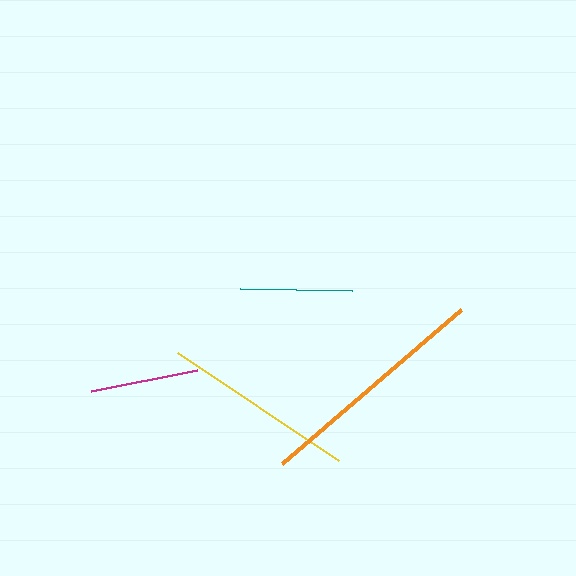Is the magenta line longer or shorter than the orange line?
The orange line is longer than the magenta line.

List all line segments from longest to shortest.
From longest to shortest: orange, yellow, teal, magenta.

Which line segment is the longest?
The orange line is the longest at approximately 236 pixels.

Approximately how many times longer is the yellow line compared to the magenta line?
The yellow line is approximately 1.8 times the length of the magenta line.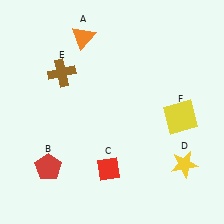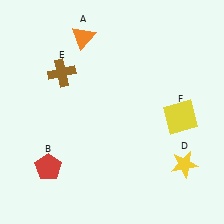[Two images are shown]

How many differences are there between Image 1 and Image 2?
There is 1 difference between the two images.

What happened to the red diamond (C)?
The red diamond (C) was removed in Image 2. It was in the bottom-left area of Image 1.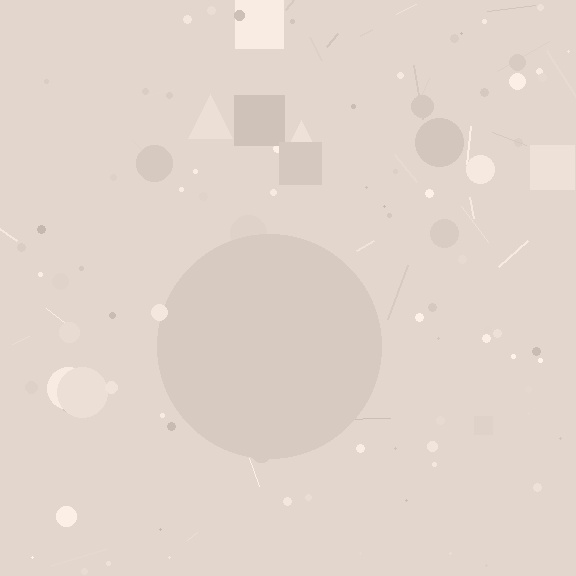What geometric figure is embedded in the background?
A circle is embedded in the background.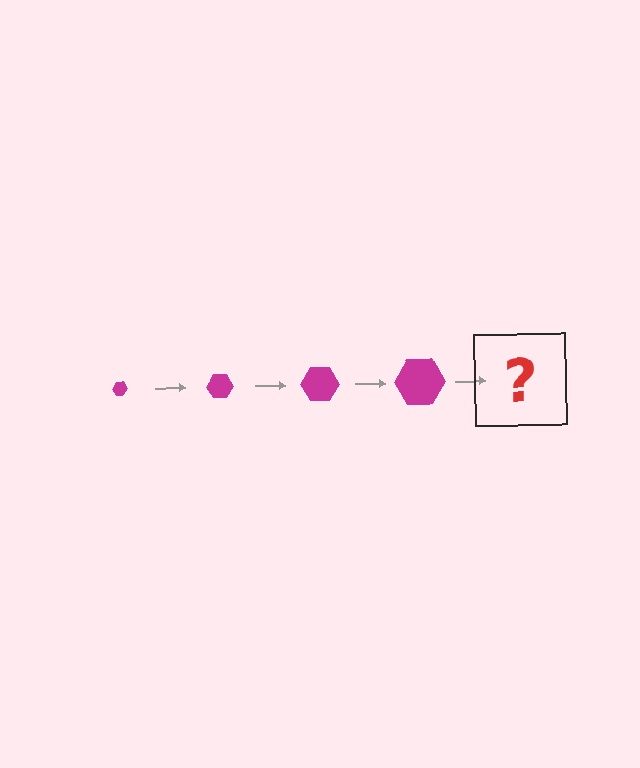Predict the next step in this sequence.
The next step is a magenta hexagon, larger than the previous one.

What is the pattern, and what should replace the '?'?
The pattern is that the hexagon gets progressively larger each step. The '?' should be a magenta hexagon, larger than the previous one.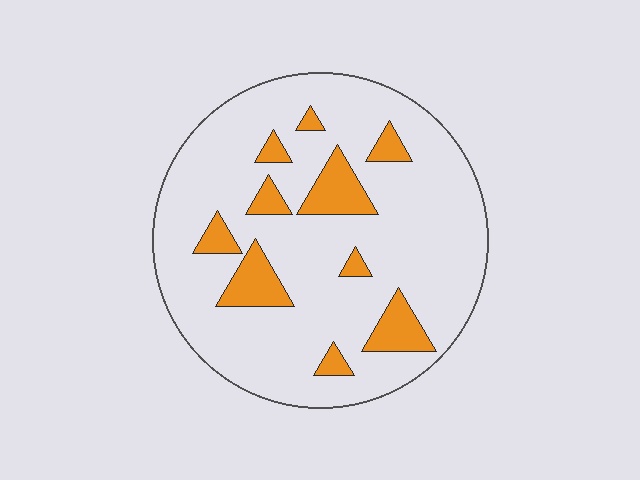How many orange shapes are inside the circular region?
10.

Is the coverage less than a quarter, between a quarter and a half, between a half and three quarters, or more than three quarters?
Less than a quarter.